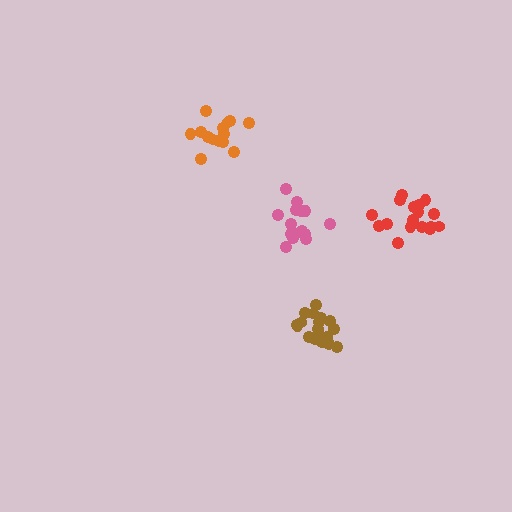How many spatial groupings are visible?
There are 4 spatial groupings.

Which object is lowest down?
The brown cluster is bottommost.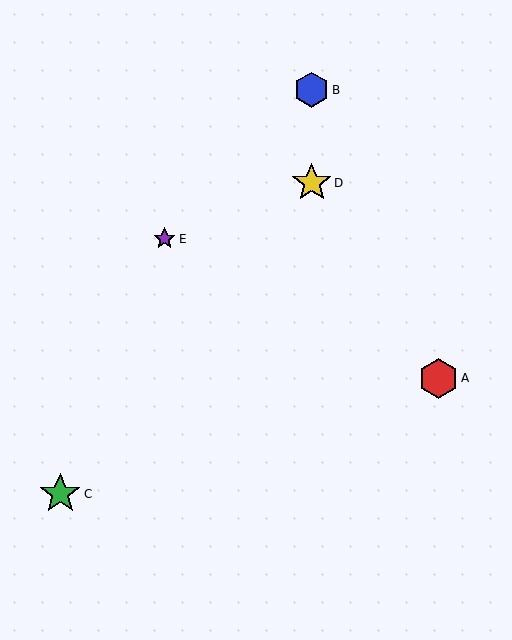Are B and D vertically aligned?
Yes, both are at x≈312.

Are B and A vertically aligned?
No, B is at x≈312 and A is at x≈438.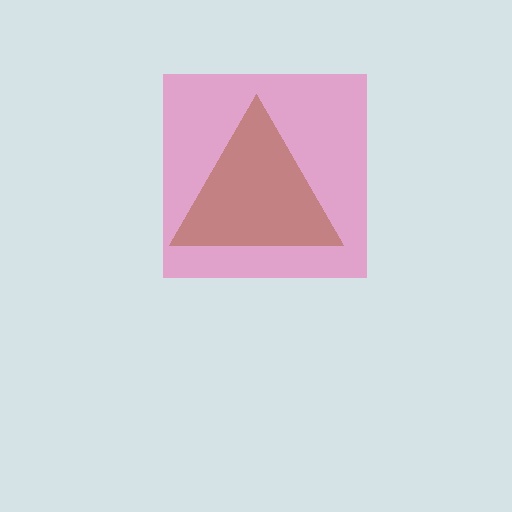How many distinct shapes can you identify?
There are 2 distinct shapes: a pink square, a brown triangle.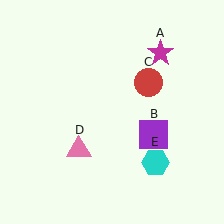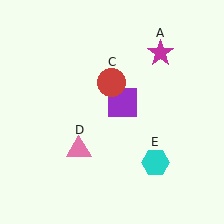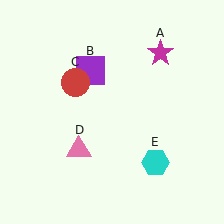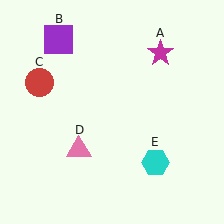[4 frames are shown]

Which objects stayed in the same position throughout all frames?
Magenta star (object A) and pink triangle (object D) and cyan hexagon (object E) remained stationary.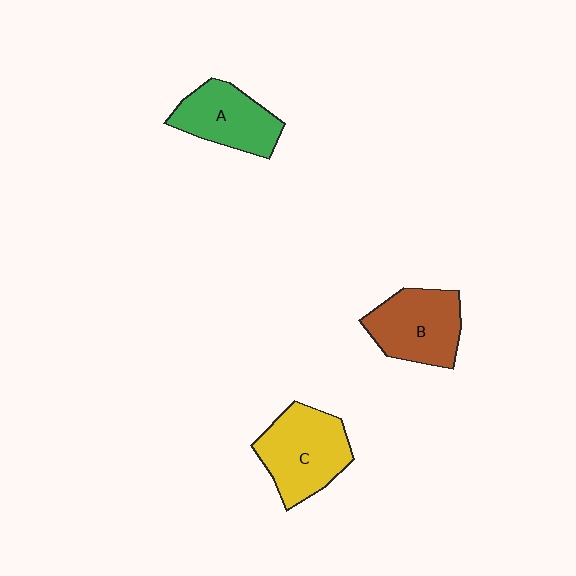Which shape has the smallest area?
Shape A (green).